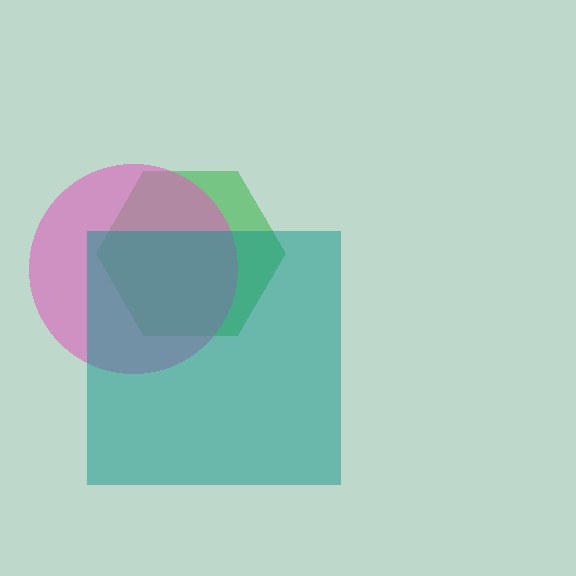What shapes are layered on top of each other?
The layered shapes are: a green hexagon, a pink circle, a teal square.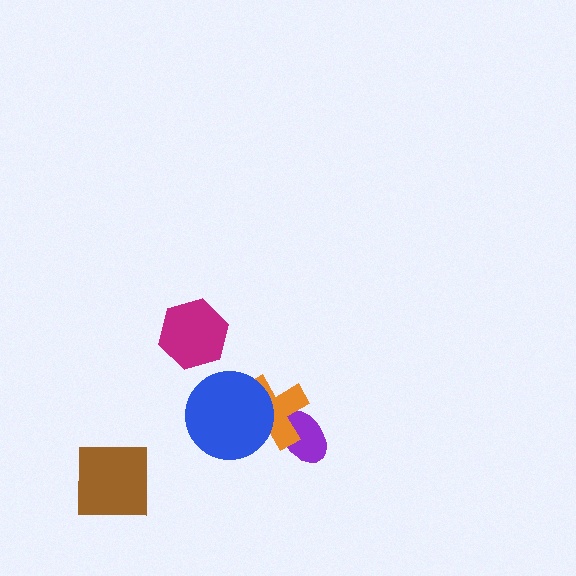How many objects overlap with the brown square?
0 objects overlap with the brown square.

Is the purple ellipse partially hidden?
Yes, it is partially covered by another shape.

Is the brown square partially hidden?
No, no other shape covers it.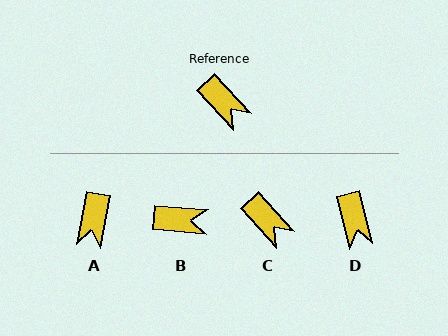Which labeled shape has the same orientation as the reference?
C.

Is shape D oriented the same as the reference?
No, it is off by about 29 degrees.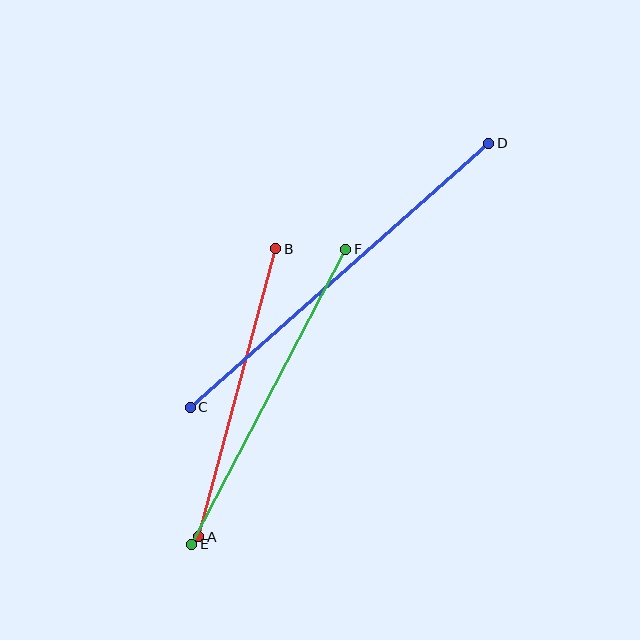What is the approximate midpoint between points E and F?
The midpoint is at approximately (269, 397) pixels.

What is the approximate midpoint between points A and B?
The midpoint is at approximately (237, 393) pixels.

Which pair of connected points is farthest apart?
Points C and D are farthest apart.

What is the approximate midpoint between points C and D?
The midpoint is at approximately (339, 275) pixels.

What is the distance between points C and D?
The distance is approximately 399 pixels.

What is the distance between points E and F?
The distance is approximately 333 pixels.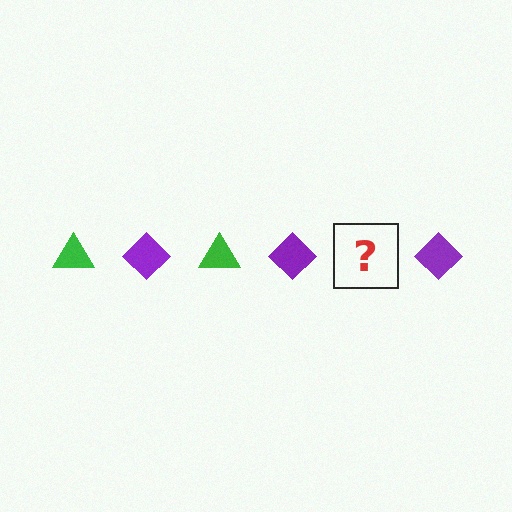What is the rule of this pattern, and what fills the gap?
The rule is that the pattern alternates between green triangle and purple diamond. The gap should be filled with a green triangle.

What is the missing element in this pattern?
The missing element is a green triangle.